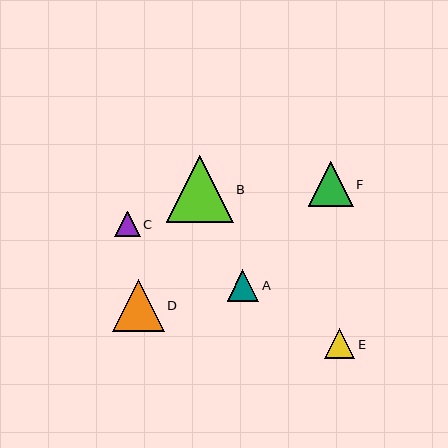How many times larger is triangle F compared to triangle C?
Triangle F is approximately 1.8 times the size of triangle C.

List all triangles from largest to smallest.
From largest to smallest: B, D, F, A, E, C.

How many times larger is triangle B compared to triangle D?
Triangle B is approximately 1.3 times the size of triangle D.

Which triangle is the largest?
Triangle B is the largest with a size of approximately 67 pixels.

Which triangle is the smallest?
Triangle C is the smallest with a size of approximately 25 pixels.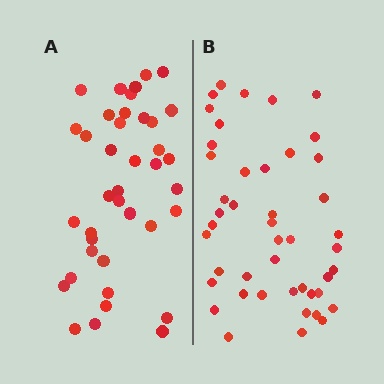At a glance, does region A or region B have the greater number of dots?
Region B (the right region) has more dots.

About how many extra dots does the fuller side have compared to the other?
Region B has about 6 more dots than region A.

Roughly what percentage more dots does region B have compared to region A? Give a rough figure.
About 15% more.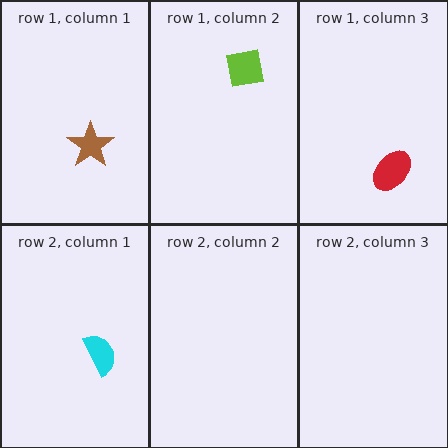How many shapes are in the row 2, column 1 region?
1.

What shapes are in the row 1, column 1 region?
The brown star.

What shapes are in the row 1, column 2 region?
The lime square.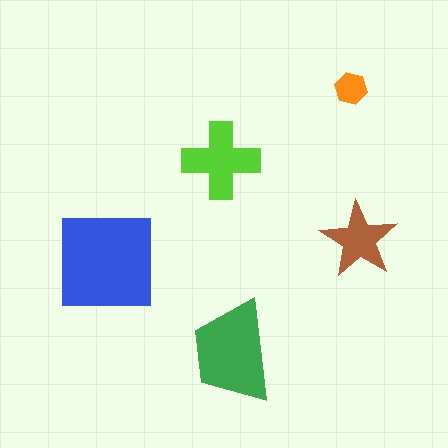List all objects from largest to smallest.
The blue square, the green trapezoid, the lime cross, the brown star, the orange hexagon.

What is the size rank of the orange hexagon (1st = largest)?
5th.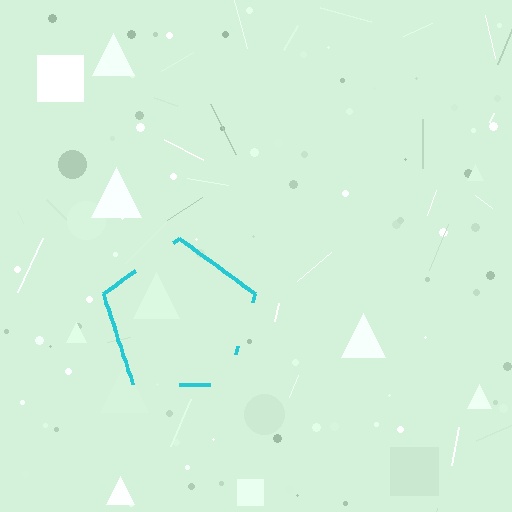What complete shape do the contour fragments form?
The contour fragments form a pentagon.